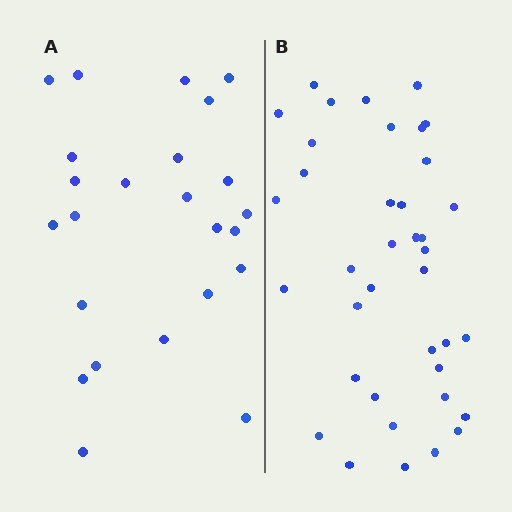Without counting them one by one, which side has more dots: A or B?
Region B (the right region) has more dots.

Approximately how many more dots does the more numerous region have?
Region B has approximately 15 more dots than region A.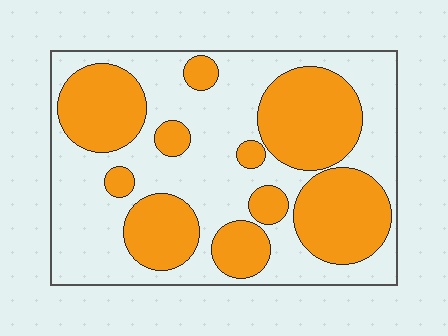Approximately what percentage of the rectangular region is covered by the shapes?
Approximately 45%.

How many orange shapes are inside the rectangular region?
10.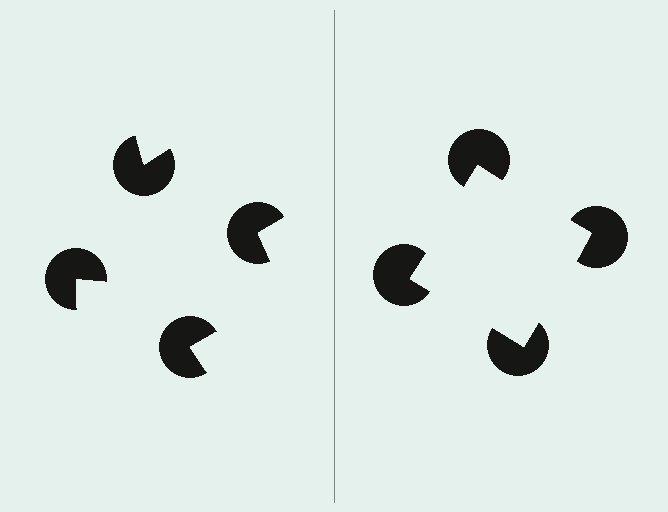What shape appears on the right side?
An illusory square.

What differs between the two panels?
The pac-man discs are positioned identically on both sides; only the wedge orientations differ. On the right they align to a square; on the left they are misaligned.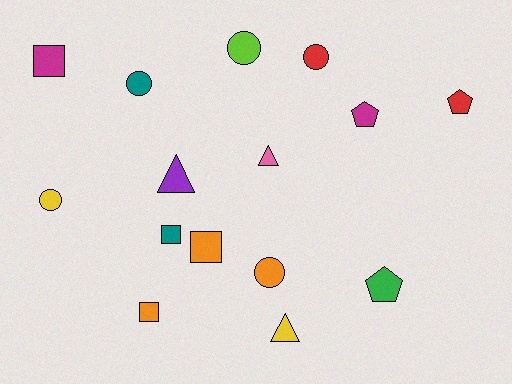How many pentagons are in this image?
There are 3 pentagons.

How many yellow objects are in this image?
There are 2 yellow objects.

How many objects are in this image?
There are 15 objects.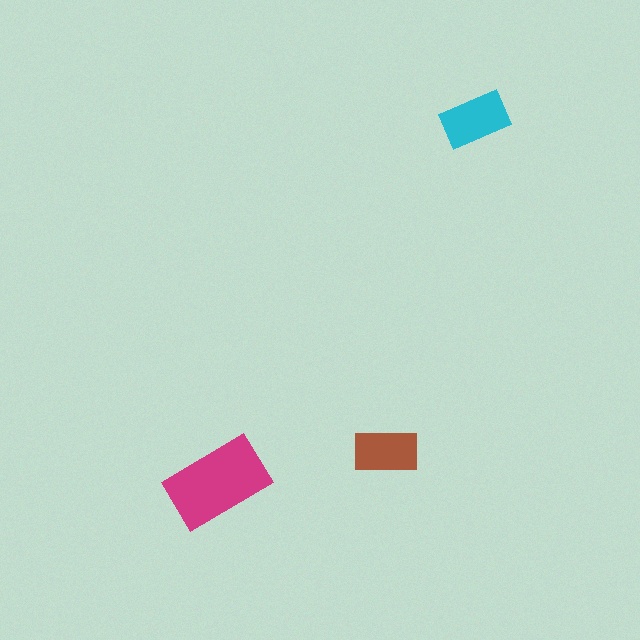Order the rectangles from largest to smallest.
the magenta one, the cyan one, the brown one.